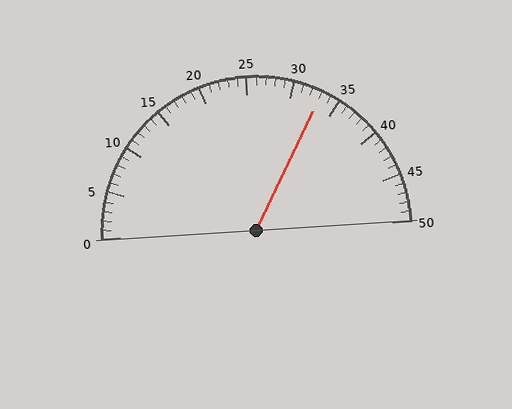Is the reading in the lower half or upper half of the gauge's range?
The reading is in the upper half of the range (0 to 50).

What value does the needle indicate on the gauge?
The needle indicates approximately 33.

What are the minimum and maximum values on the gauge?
The gauge ranges from 0 to 50.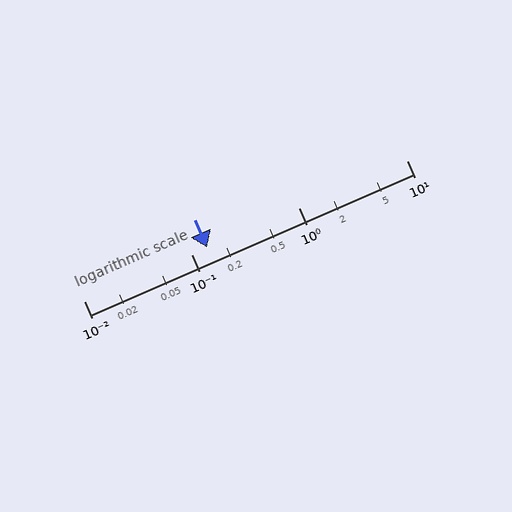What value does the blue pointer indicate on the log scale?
The pointer indicates approximately 0.14.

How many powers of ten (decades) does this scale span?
The scale spans 3 decades, from 0.01 to 10.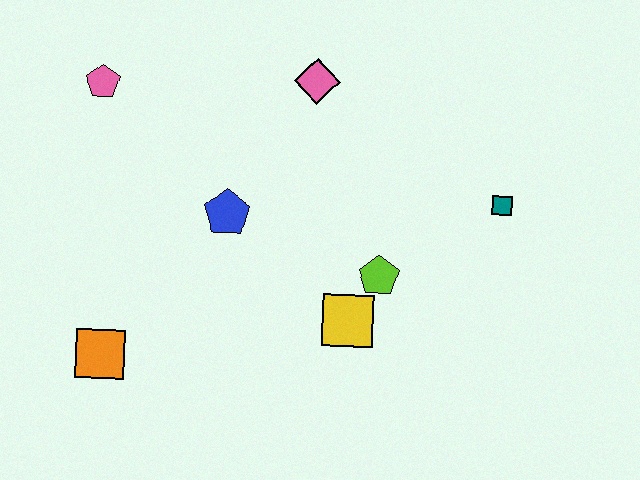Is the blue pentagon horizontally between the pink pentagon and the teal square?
Yes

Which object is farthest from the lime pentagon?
The pink pentagon is farthest from the lime pentagon.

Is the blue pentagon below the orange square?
No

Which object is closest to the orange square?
The blue pentagon is closest to the orange square.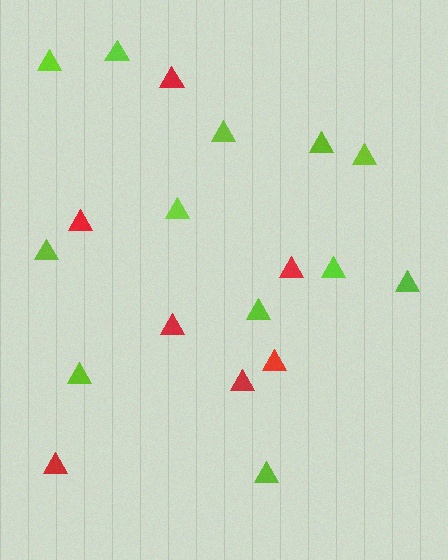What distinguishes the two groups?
There are 2 groups: one group of lime triangles (12) and one group of red triangles (7).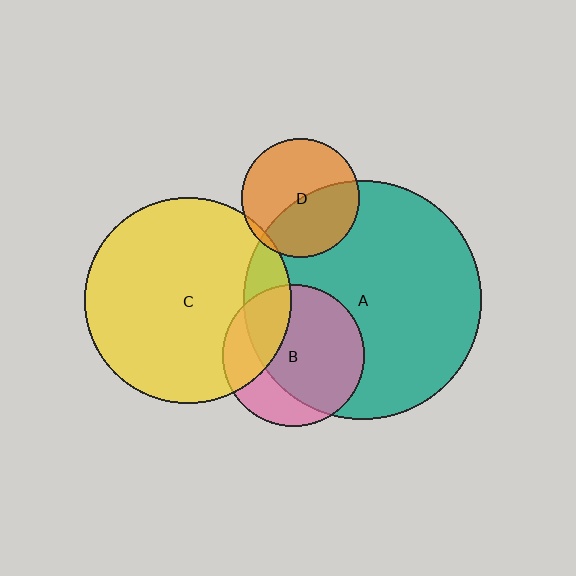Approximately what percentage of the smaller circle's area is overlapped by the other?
Approximately 45%.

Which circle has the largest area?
Circle A (teal).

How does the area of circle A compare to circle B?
Approximately 2.8 times.